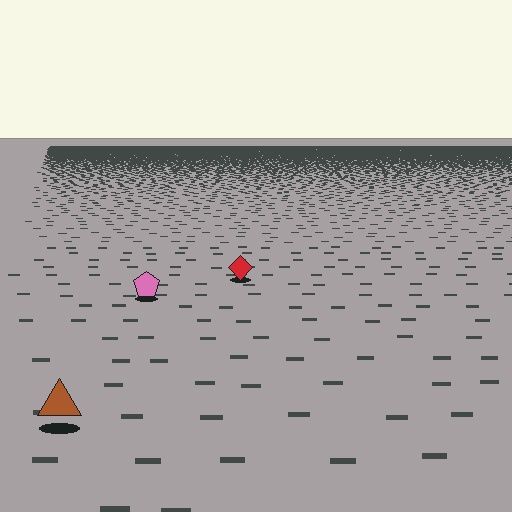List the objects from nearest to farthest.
From nearest to farthest: the brown triangle, the pink pentagon, the red diamond.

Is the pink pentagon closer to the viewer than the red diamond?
Yes. The pink pentagon is closer — you can tell from the texture gradient: the ground texture is coarser near it.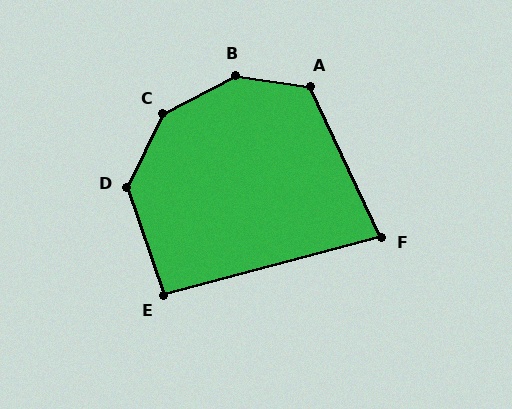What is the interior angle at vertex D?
Approximately 136 degrees (obtuse).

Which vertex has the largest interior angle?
B, at approximately 145 degrees.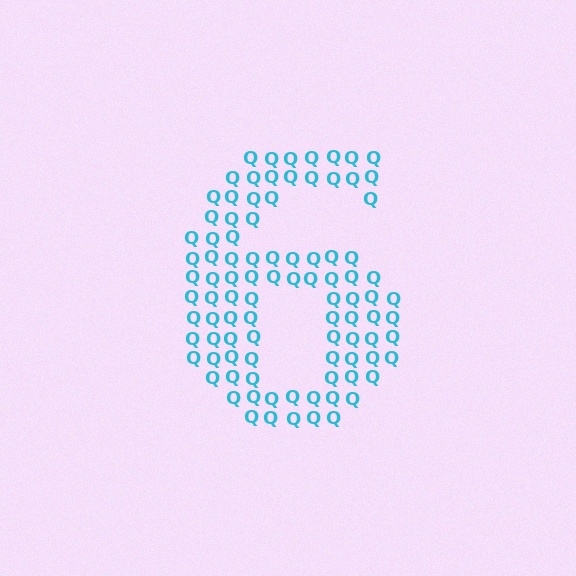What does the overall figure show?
The overall figure shows the digit 6.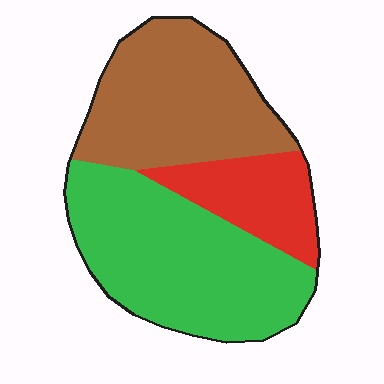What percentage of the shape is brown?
Brown covers about 35% of the shape.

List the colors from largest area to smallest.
From largest to smallest: green, brown, red.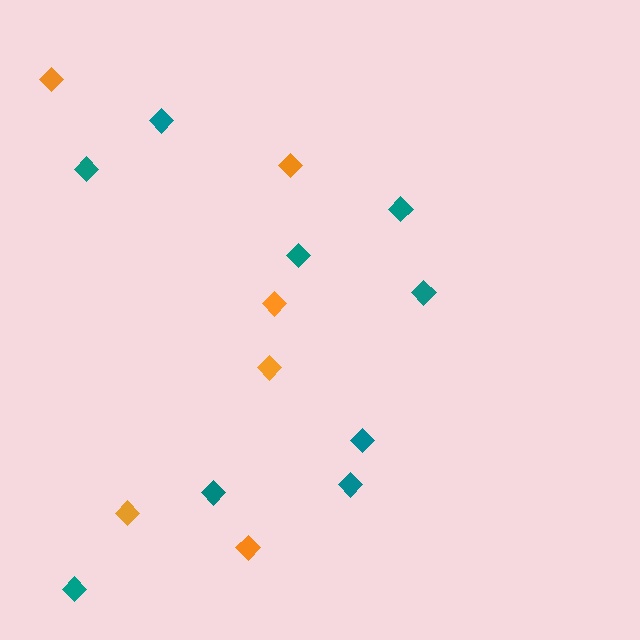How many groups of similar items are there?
There are 2 groups: one group of orange diamonds (6) and one group of teal diamonds (9).